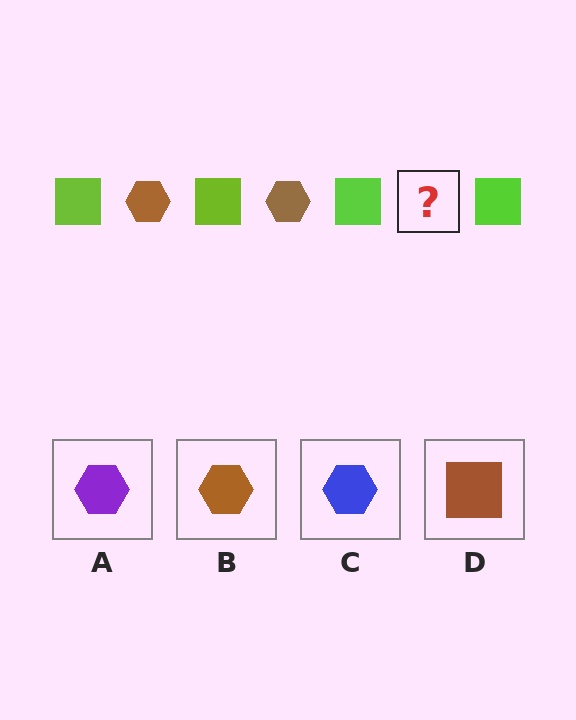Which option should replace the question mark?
Option B.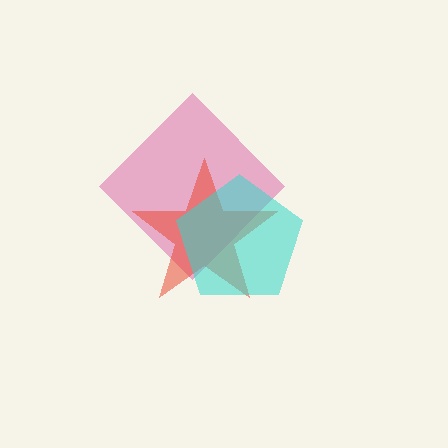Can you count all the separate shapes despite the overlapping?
Yes, there are 3 separate shapes.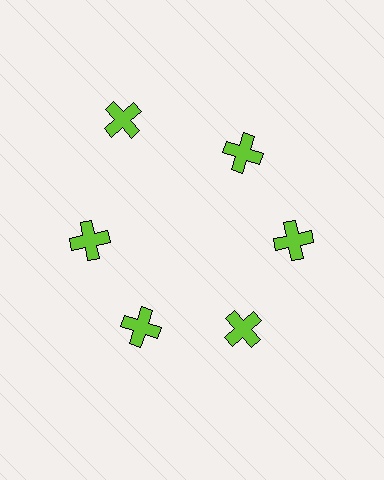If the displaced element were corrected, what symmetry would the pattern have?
It would have 6-fold rotational symmetry — the pattern would map onto itself every 60 degrees.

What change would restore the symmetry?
The symmetry would be restored by moving it inward, back onto the ring so that all 6 crosses sit at equal angles and equal distance from the center.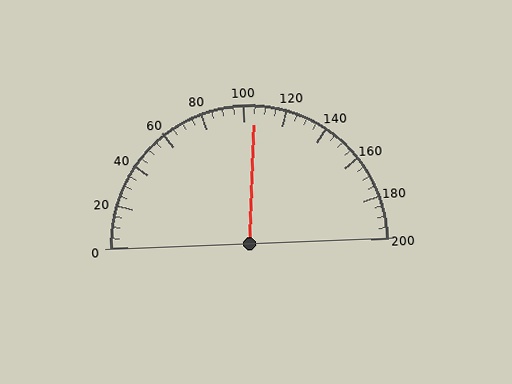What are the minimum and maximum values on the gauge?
The gauge ranges from 0 to 200.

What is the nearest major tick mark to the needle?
The nearest major tick mark is 100.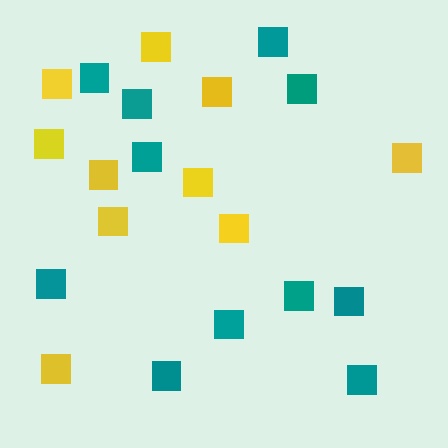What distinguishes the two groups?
There are 2 groups: one group of teal squares (11) and one group of yellow squares (10).